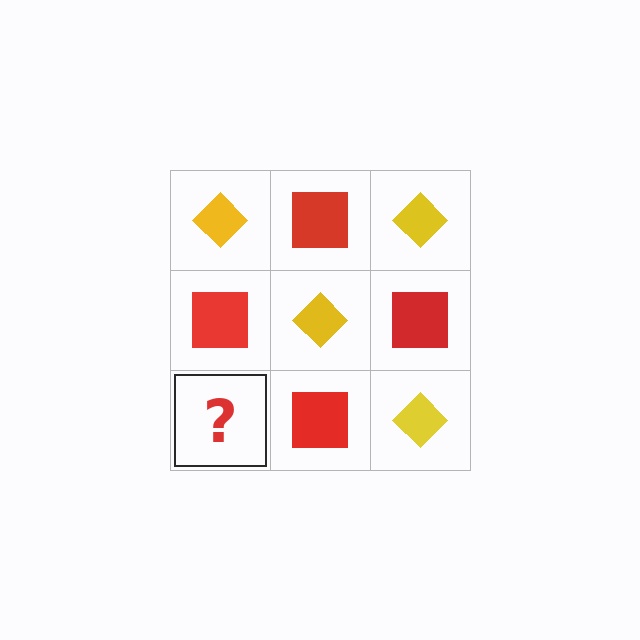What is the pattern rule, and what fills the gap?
The rule is that it alternates yellow diamond and red square in a checkerboard pattern. The gap should be filled with a yellow diamond.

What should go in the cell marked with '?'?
The missing cell should contain a yellow diamond.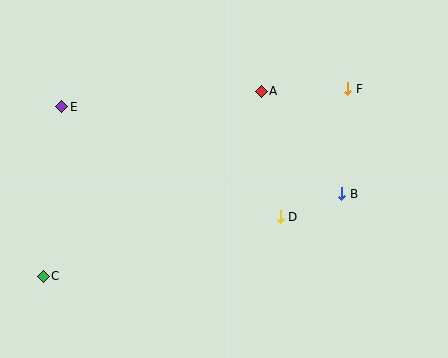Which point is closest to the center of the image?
Point D at (280, 217) is closest to the center.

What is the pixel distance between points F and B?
The distance between F and B is 106 pixels.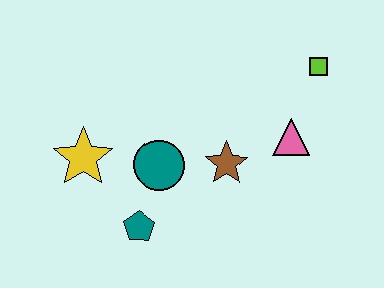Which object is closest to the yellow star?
The teal circle is closest to the yellow star.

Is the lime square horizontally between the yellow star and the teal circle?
No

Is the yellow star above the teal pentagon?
Yes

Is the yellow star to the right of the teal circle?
No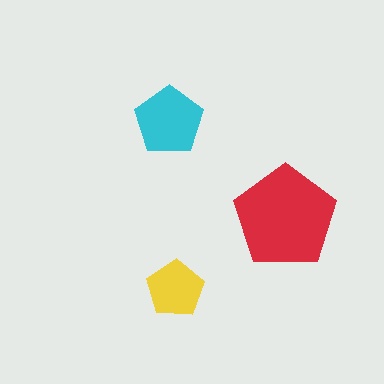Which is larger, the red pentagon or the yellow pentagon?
The red one.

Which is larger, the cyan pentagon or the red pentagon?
The red one.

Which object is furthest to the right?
The red pentagon is rightmost.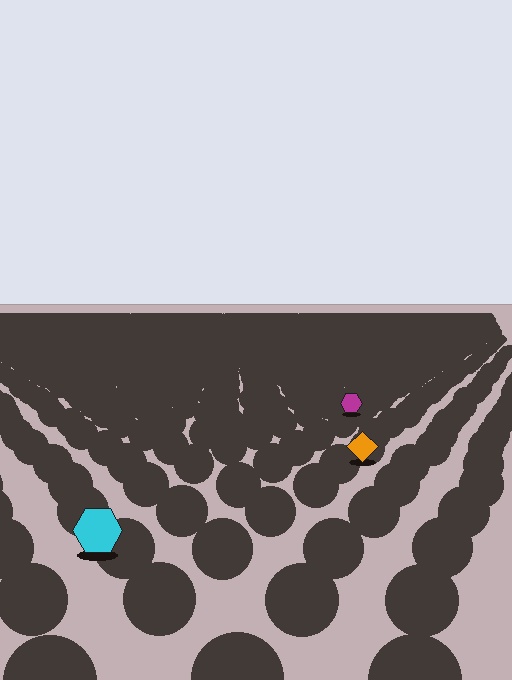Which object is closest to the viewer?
The cyan hexagon is closest. The texture marks near it are larger and more spread out.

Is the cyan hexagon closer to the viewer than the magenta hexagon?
Yes. The cyan hexagon is closer — you can tell from the texture gradient: the ground texture is coarser near it.